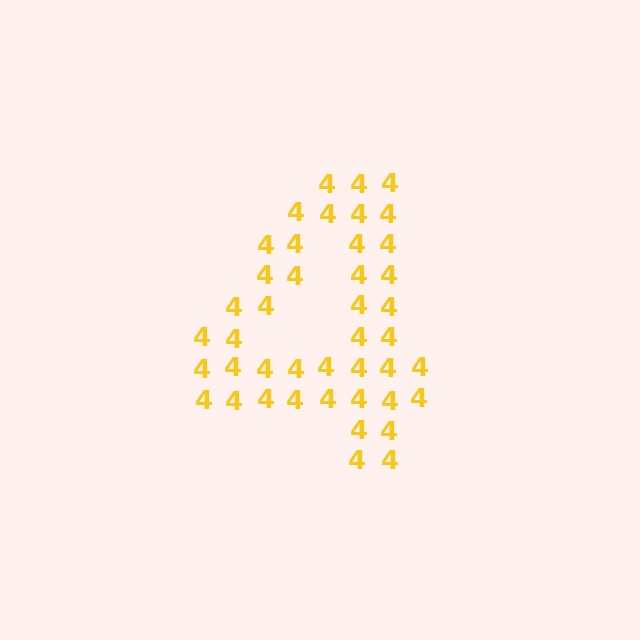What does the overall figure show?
The overall figure shows the digit 4.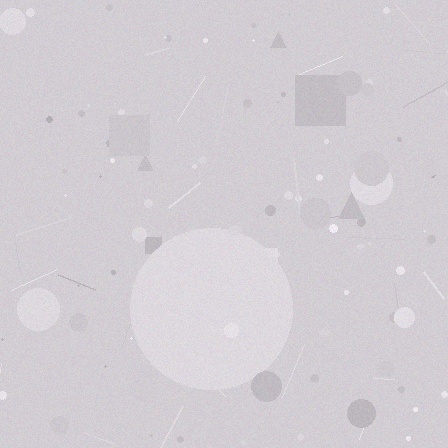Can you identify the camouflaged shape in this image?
The camouflaged shape is a circle.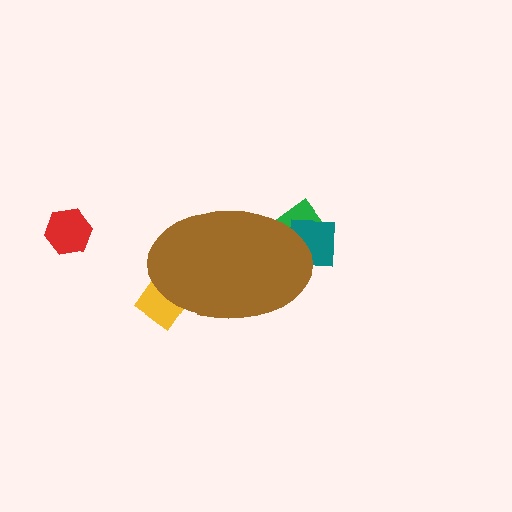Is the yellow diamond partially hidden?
Yes, the yellow diamond is partially hidden behind the brown ellipse.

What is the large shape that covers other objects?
A brown ellipse.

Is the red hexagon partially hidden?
No, the red hexagon is fully visible.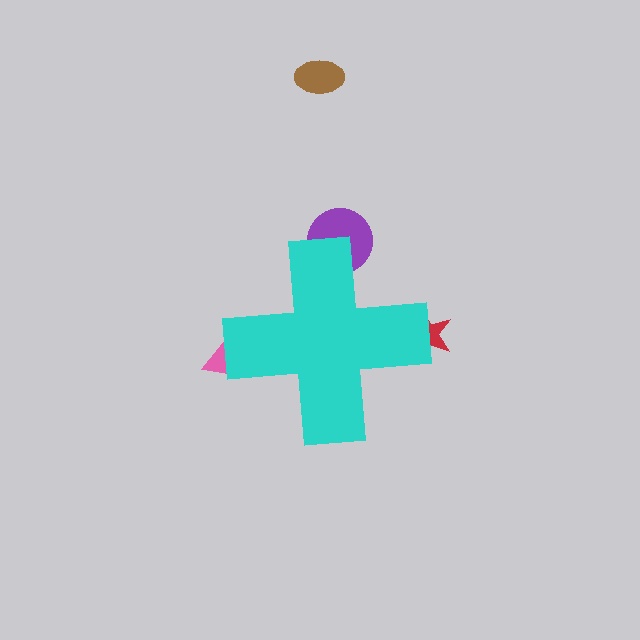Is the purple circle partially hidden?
Yes, the purple circle is partially hidden behind the cyan cross.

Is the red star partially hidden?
Yes, the red star is partially hidden behind the cyan cross.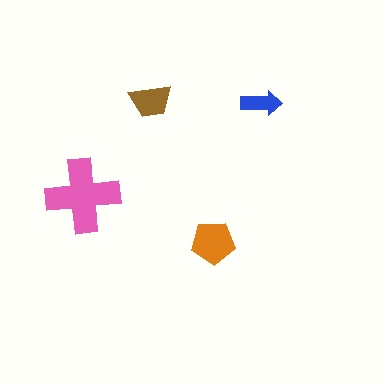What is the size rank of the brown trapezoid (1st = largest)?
3rd.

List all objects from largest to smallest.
The pink cross, the orange pentagon, the brown trapezoid, the blue arrow.